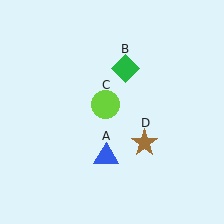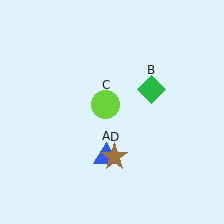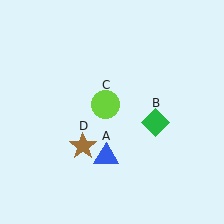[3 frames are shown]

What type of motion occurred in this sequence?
The green diamond (object B), brown star (object D) rotated clockwise around the center of the scene.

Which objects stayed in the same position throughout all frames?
Blue triangle (object A) and lime circle (object C) remained stationary.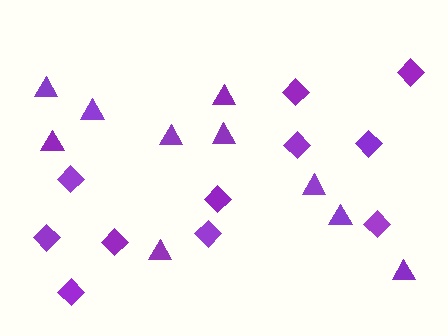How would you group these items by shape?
There are 2 groups: one group of diamonds (11) and one group of triangles (10).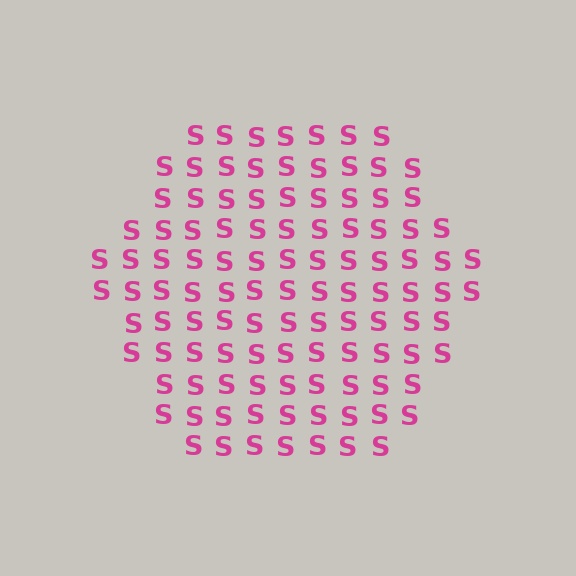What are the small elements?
The small elements are letter S's.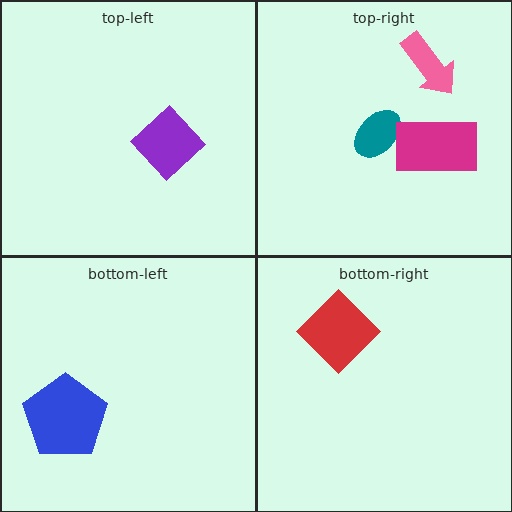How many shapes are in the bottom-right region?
1.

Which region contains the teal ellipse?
The top-right region.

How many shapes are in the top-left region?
1.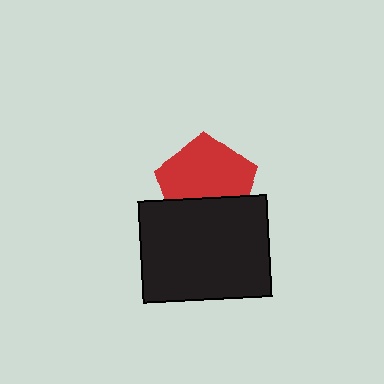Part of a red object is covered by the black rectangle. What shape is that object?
It is a pentagon.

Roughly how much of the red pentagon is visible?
Most of it is visible (roughly 66%).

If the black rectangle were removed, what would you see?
You would see the complete red pentagon.